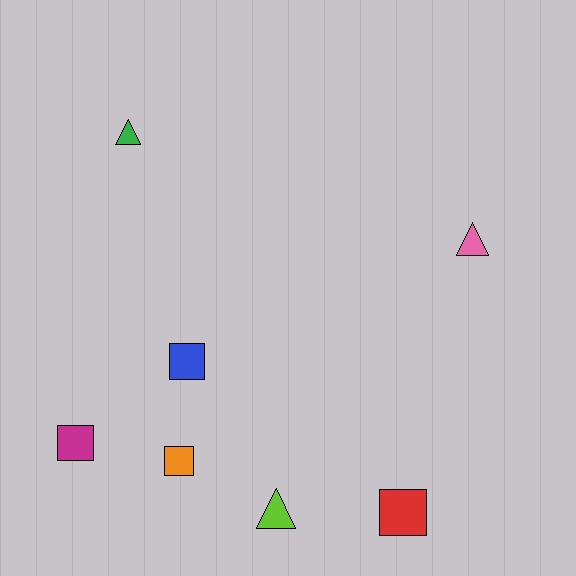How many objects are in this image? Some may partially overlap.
There are 7 objects.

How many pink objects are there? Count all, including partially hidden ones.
There is 1 pink object.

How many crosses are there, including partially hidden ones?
There are no crosses.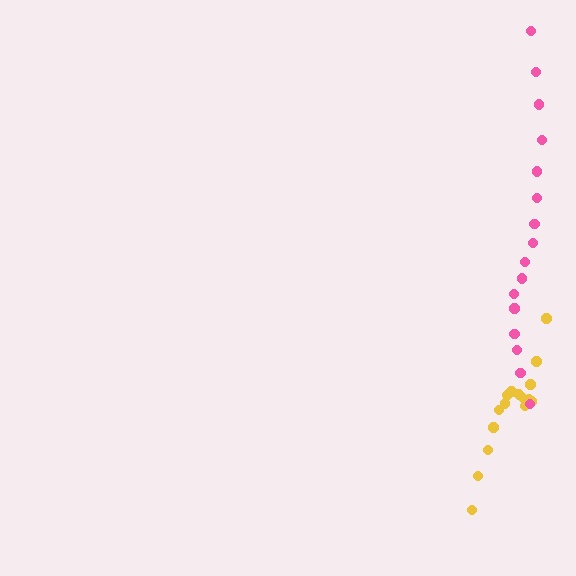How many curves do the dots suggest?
There are 2 distinct paths.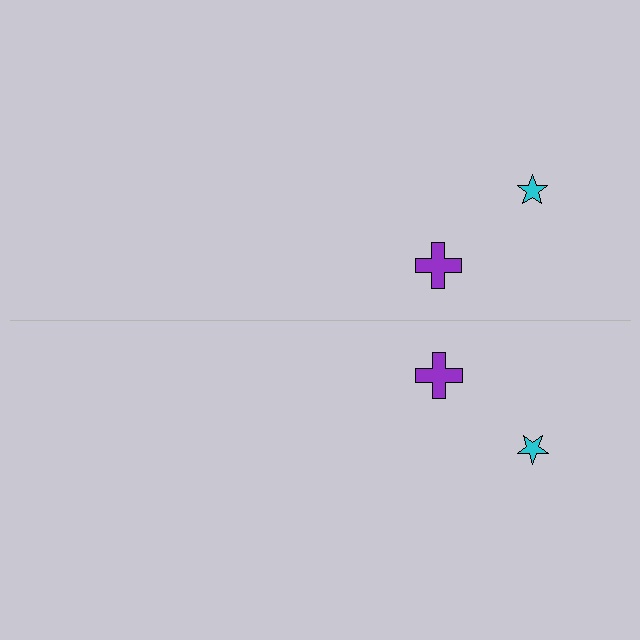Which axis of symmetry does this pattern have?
The pattern has a horizontal axis of symmetry running through the center of the image.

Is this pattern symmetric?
Yes, this pattern has bilateral (reflection) symmetry.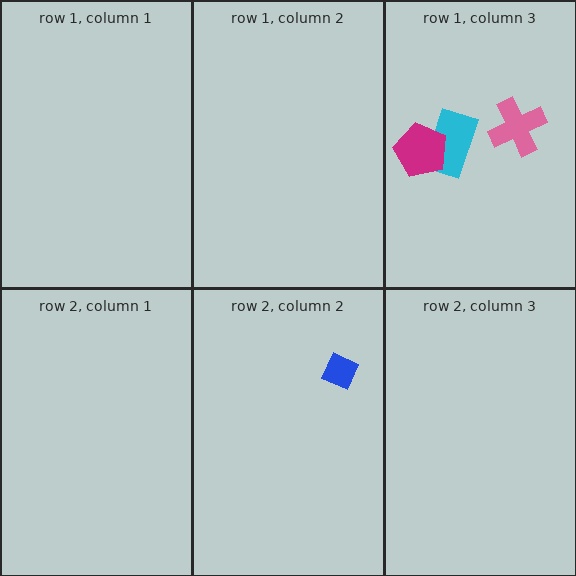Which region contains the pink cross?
The row 1, column 3 region.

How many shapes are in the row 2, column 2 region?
1.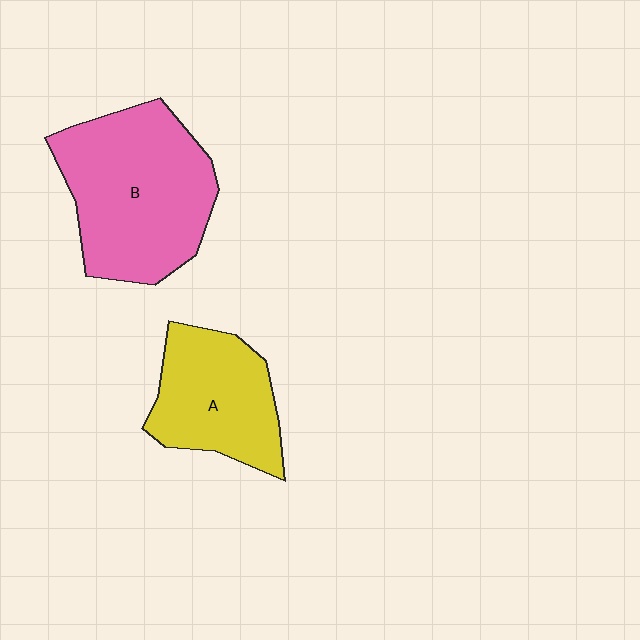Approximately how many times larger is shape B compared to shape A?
Approximately 1.5 times.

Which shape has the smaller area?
Shape A (yellow).